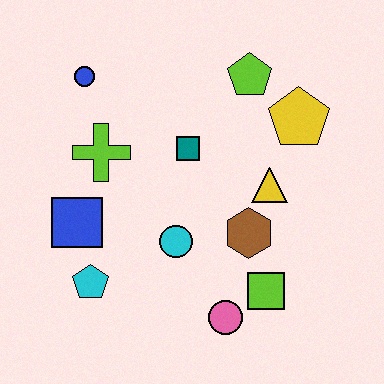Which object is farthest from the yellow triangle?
The blue circle is farthest from the yellow triangle.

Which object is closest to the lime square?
The pink circle is closest to the lime square.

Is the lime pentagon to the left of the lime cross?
No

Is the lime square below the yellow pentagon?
Yes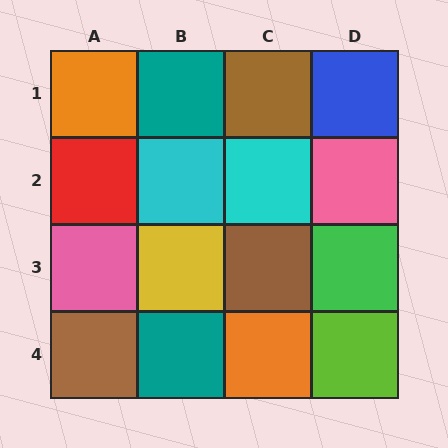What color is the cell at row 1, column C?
Brown.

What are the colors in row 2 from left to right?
Red, cyan, cyan, pink.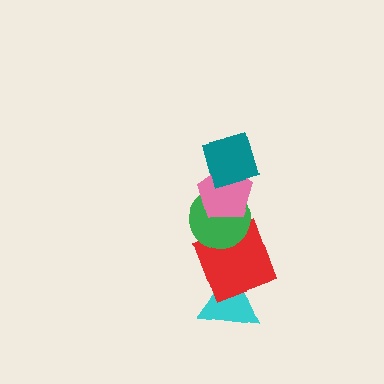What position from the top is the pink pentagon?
The pink pentagon is 2nd from the top.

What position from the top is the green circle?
The green circle is 3rd from the top.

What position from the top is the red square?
The red square is 4th from the top.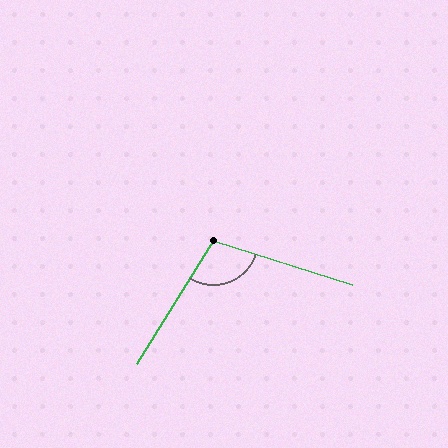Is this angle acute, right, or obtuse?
It is obtuse.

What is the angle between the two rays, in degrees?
Approximately 104 degrees.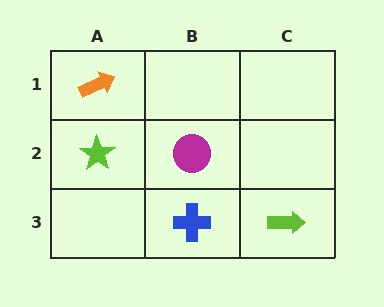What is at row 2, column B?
A magenta circle.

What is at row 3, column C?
A lime arrow.